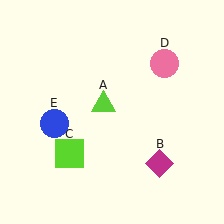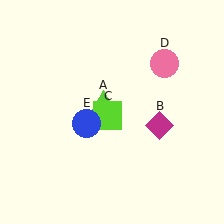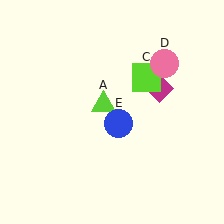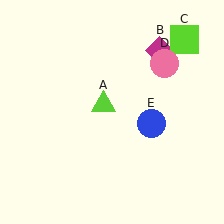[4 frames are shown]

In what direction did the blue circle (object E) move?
The blue circle (object E) moved right.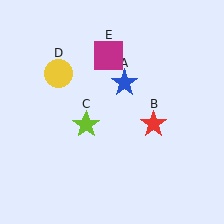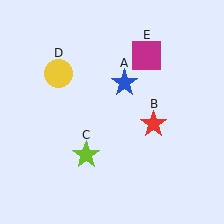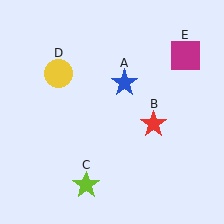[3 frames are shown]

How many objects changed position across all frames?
2 objects changed position: lime star (object C), magenta square (object E).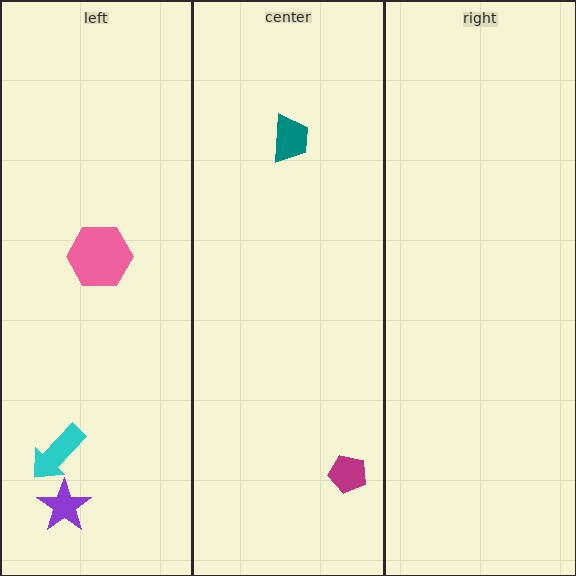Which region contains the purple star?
The left region.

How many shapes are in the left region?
3.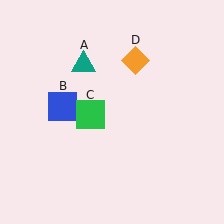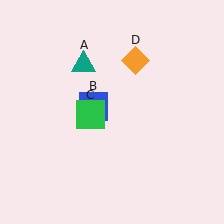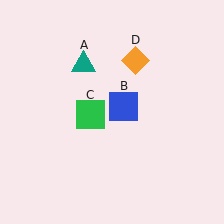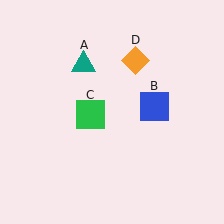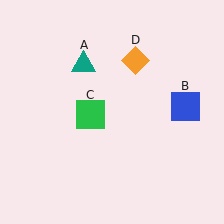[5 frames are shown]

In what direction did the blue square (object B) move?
The blue square (object B) moved right.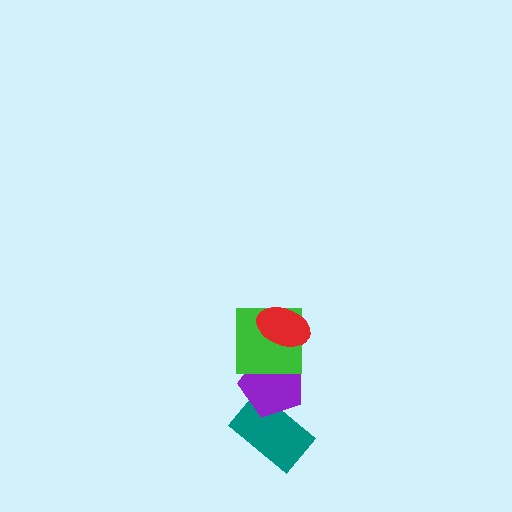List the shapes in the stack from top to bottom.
From top to bottom: the red ellipse, the green square, the purple pentagon, the teal rectangle.